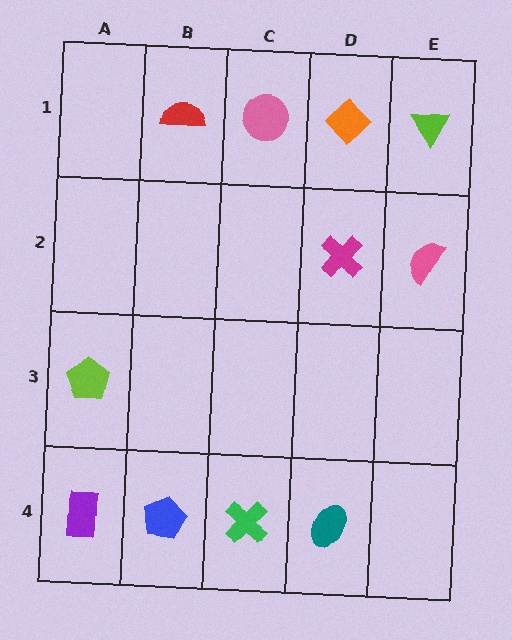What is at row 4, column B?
A blue pentagon.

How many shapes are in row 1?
4 shapes.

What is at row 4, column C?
A green cross.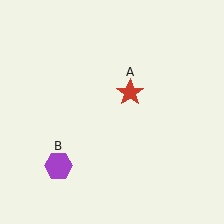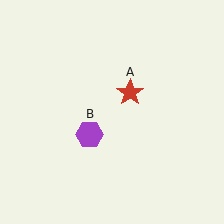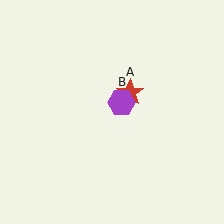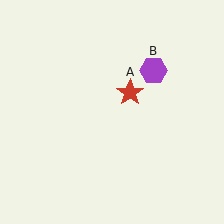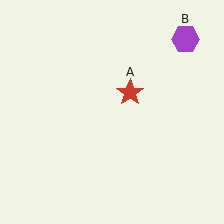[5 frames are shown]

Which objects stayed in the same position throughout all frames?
Red star (object A) remained stationary.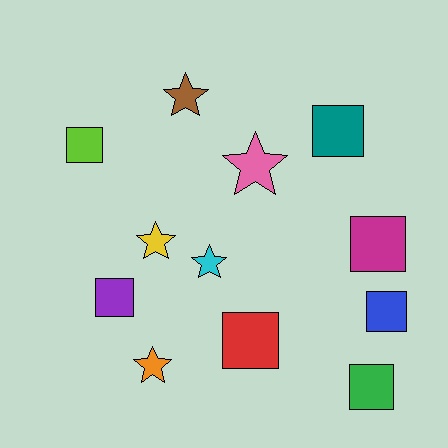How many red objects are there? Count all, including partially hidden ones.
There is 1 red object.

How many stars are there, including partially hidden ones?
There are 5 stars.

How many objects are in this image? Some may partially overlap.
There are 12 objects.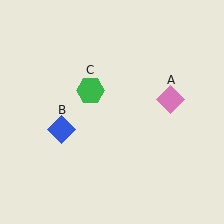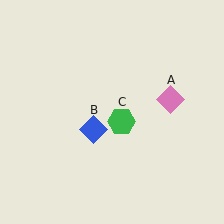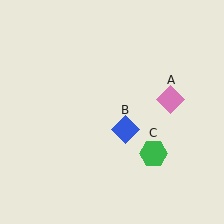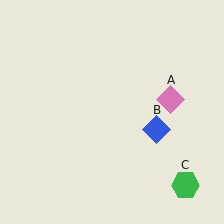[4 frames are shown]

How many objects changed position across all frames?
2 objects changed position: blue diamond (object B), green hexagon (object C).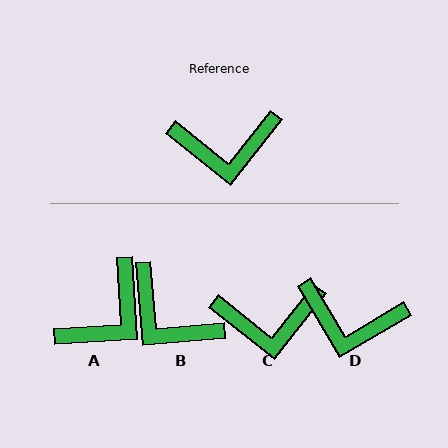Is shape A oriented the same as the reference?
No, it is off by about 42 degrees.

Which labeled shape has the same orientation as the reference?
C.